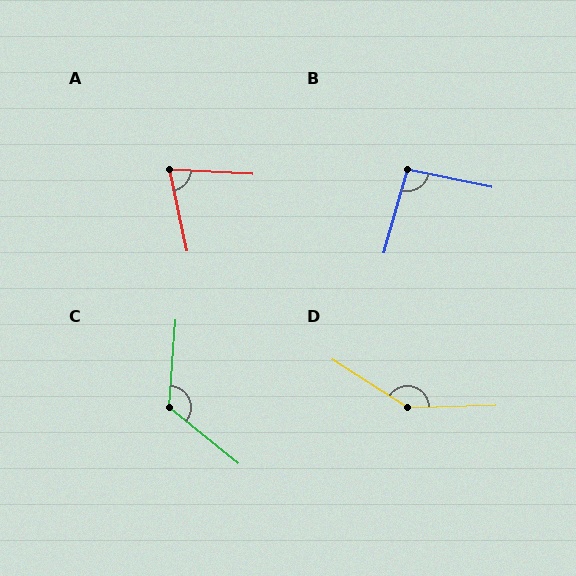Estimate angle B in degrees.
Approximately 94 degrees.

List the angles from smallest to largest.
A (74°), B (94°), C (124°), D (145°).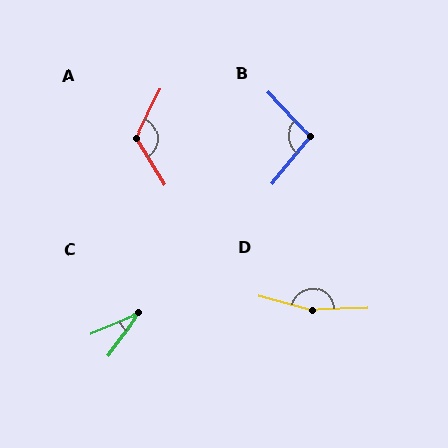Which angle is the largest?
D, at approximately 163 degrees.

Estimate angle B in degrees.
Approximately 98 degrees.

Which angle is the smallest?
C, at approximately 30 degrees.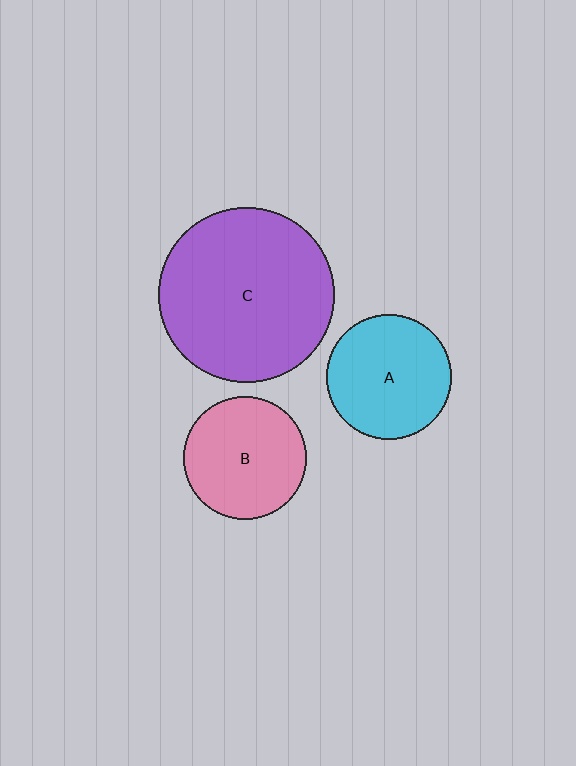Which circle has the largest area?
Circle C (purple).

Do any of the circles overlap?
No, none of the circles overlap.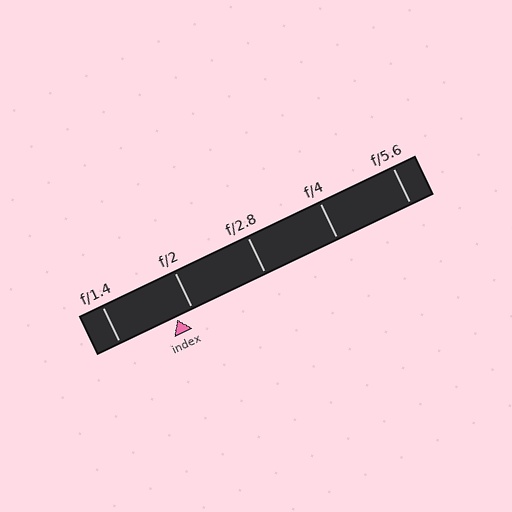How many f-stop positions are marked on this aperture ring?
There are 5 f-stop positions marked.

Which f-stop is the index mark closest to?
The index mark is closest to f/2.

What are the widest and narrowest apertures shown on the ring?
The widest aperture shown is f/1.4 and the narrowest is f/5.6.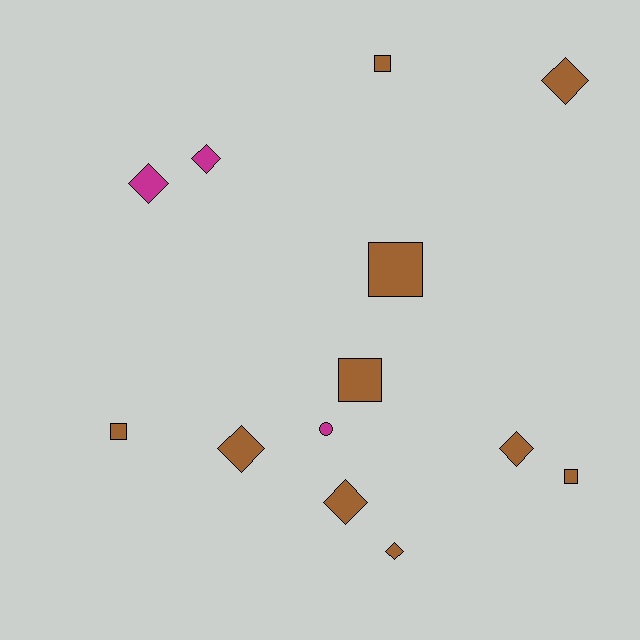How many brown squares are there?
There are 5 brown squares.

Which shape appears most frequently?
Diamond, with 7 objects.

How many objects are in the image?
There are 13 objects.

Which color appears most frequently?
Brown, with 10 objects.